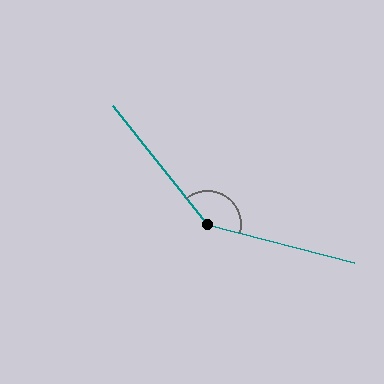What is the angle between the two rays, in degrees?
Approximately 143 degrees.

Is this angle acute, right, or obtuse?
It is obtuse.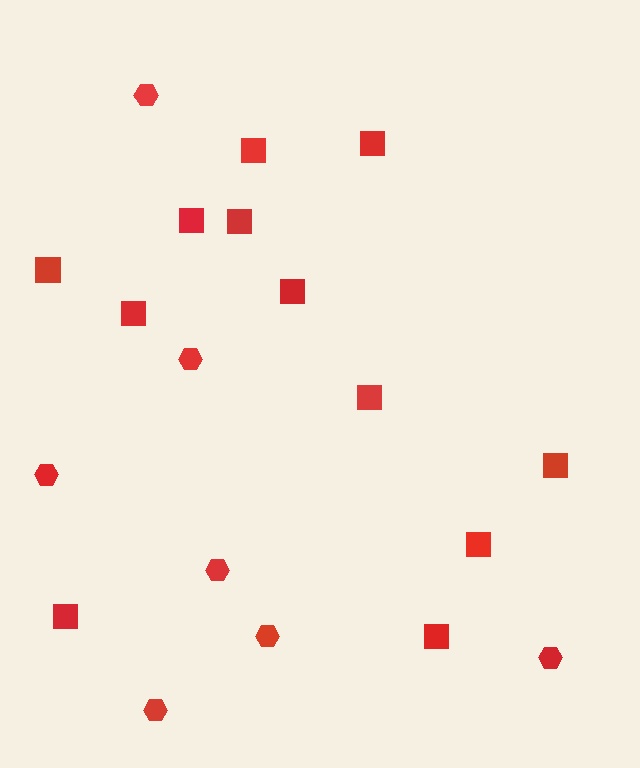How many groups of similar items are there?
There are 2 groups: one group of hexagons (7) and one group of squares (12).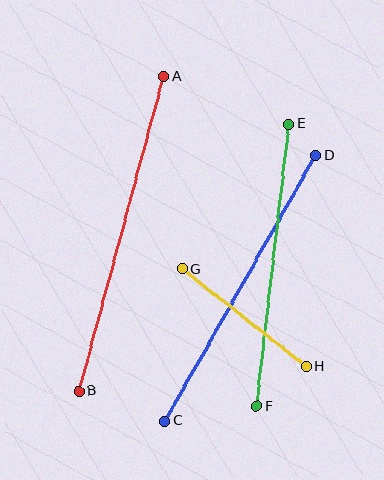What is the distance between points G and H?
The distance is approximately 158 pixels.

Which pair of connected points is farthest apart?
Points A and B are farthest apart.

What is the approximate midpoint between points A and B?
The midpoint is at approximately (121, 234) pixels.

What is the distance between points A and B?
The distance is approximately 326 pixels.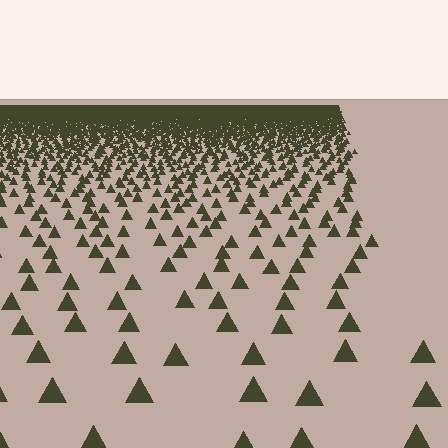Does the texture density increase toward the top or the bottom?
Density increases toward the top.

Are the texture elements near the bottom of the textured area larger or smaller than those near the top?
Larger. Near the bottom, elements are closer to the viewer and appear at a bigger on-screen size.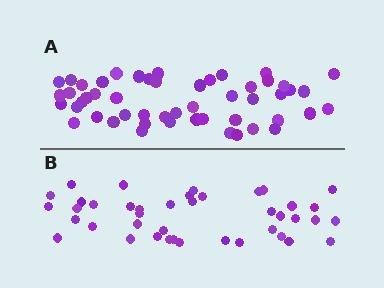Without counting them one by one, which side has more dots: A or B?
Region A (the top region) has more dots.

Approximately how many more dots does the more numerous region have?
Region A has roughly 10 or so more dots than region B.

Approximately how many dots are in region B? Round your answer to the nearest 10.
About 40 dots. (The exact count is 41, which rounds to 40.)